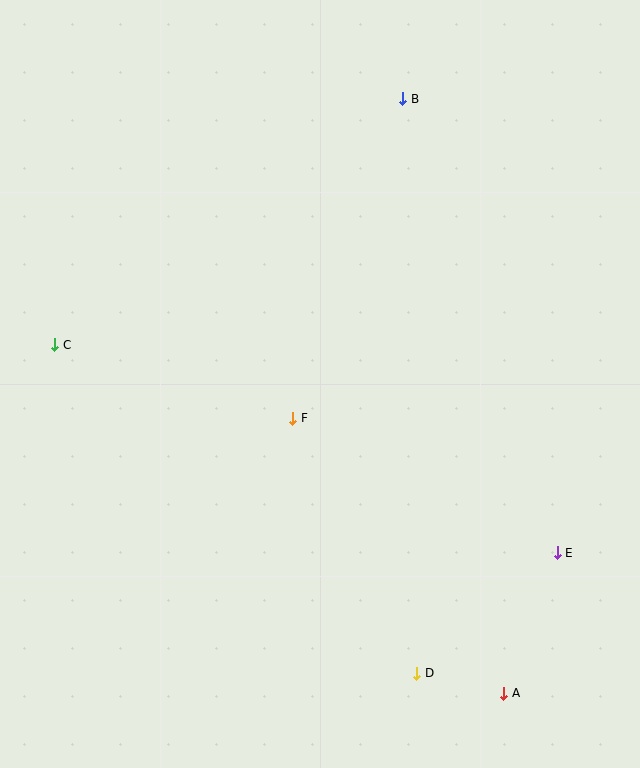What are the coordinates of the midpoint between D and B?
The midpoint between D and B is at (410, 386).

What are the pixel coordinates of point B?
Point B is at (403, 99).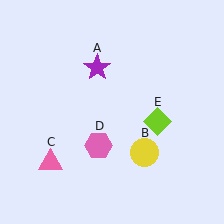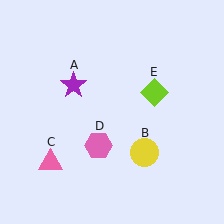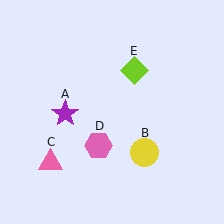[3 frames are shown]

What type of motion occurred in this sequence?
The purple star (object A), lime diamond (object E) rotated counterclockwise around the center of the scene.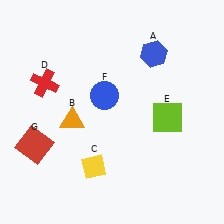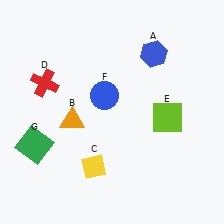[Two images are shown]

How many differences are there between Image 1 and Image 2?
There is 1 difference between the two images.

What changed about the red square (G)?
In Image 1, G is red. In Image 2, it changed to green.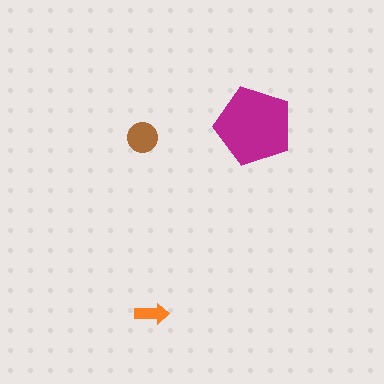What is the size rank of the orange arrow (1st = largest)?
3rd.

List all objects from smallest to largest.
The orange arrow, the brown circle, the magenta pentagon.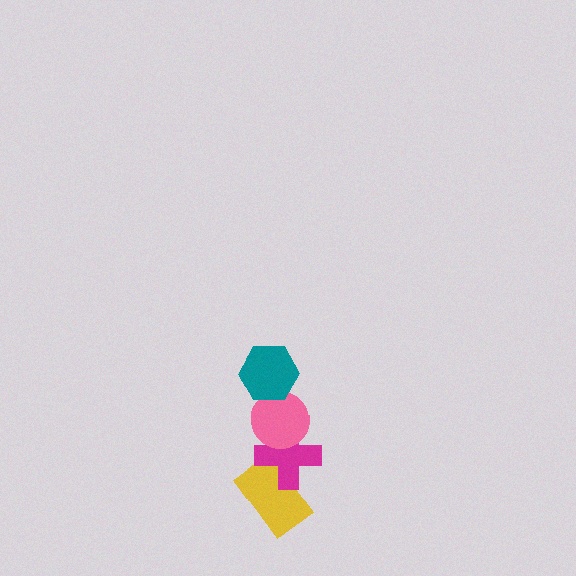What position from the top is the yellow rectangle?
The yellow rectangle is 4th from the top.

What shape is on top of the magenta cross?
The pink circle is on top of the magenta cross.